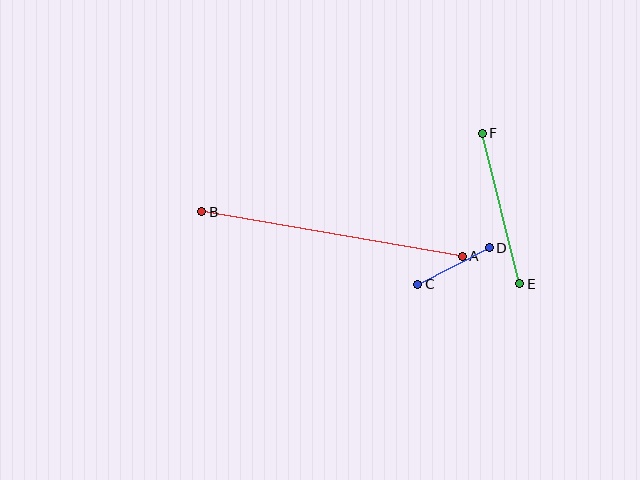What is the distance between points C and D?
The distance is approximately 81 pixels.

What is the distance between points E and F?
The distance is approximately 155 pixels.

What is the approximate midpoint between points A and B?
The midpoint is at approximately (332, 234) pixels.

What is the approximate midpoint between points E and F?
The midpoint is at approximately (501, 208) pixels.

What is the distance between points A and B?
The distance is approximately 265 pixels.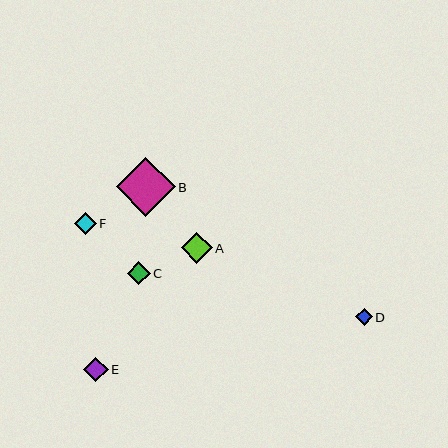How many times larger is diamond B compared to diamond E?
Diamond B is approximately 2.4 times the size of diamond E.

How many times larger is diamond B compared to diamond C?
Diamond B is approximately 2.6 times the size of diamond C.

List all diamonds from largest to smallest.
From largest to smallest: B, A, E, C, F, D.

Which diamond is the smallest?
Diamond D is the smallest with a size of approximately 16 pixels.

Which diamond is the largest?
Diamond B is the largest with a size of approximately 59 pixels.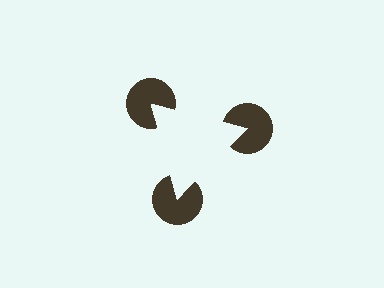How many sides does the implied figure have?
3 sides.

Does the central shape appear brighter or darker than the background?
It typically appears slightly brighter than the background, even though no actual brightness change is drawn.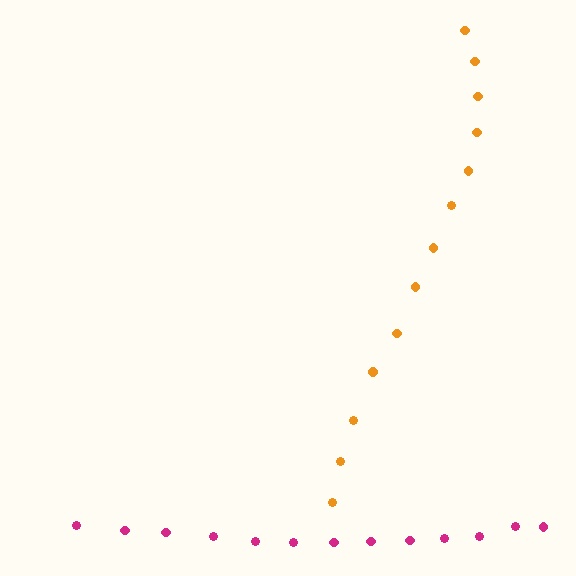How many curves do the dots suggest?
There are 2 distinct paths.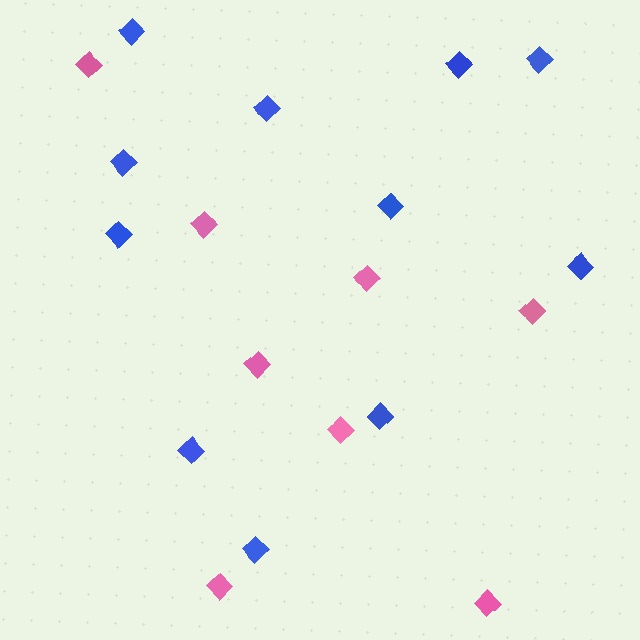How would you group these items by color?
There are 2 groups: one group of blue diamonds (11) and one group of pink diamonds (8).